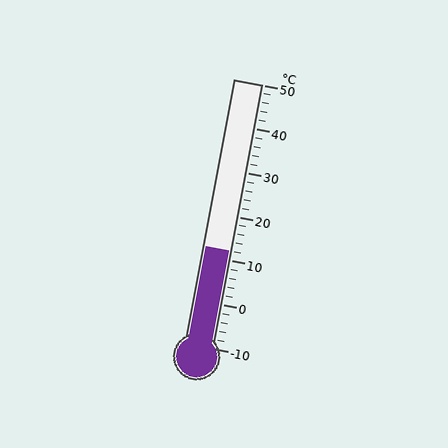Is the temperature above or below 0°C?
The temperature is above 0°C.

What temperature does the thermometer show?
The thermometer shows approximately 12°C.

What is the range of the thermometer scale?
The thermometer scale ranges from -10°C to 50°C.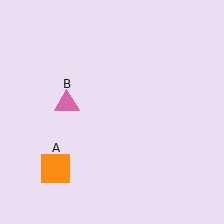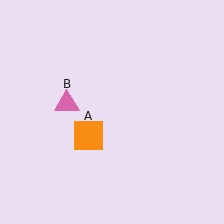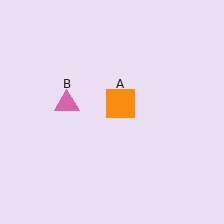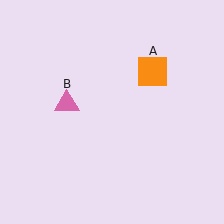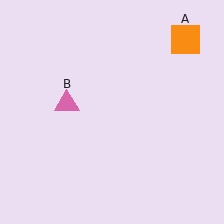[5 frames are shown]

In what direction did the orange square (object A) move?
The orange square (object A) moved up and to the right.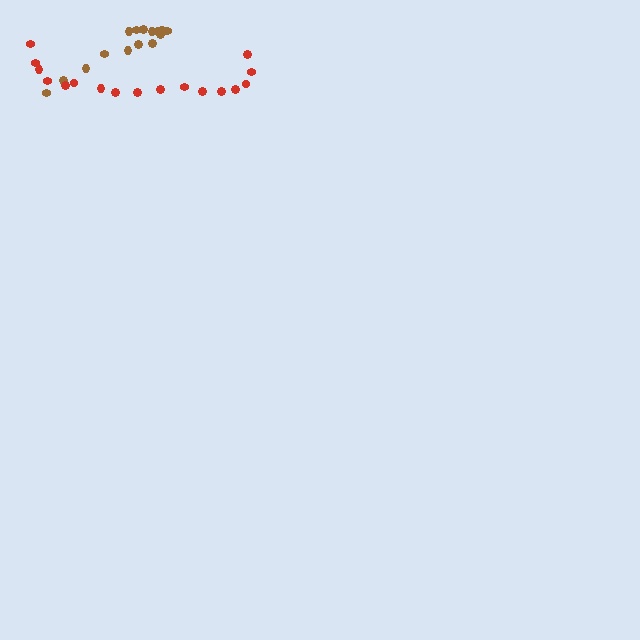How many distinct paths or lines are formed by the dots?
There are 2 distinct paths.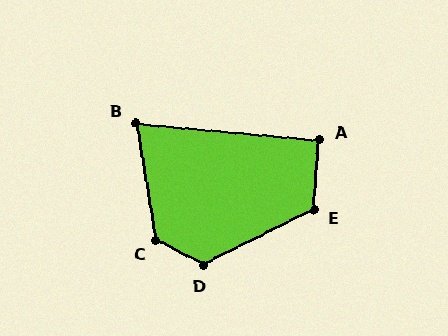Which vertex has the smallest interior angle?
B, at approximately 75 degrees.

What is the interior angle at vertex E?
Approximately 121 degrees (obtuse).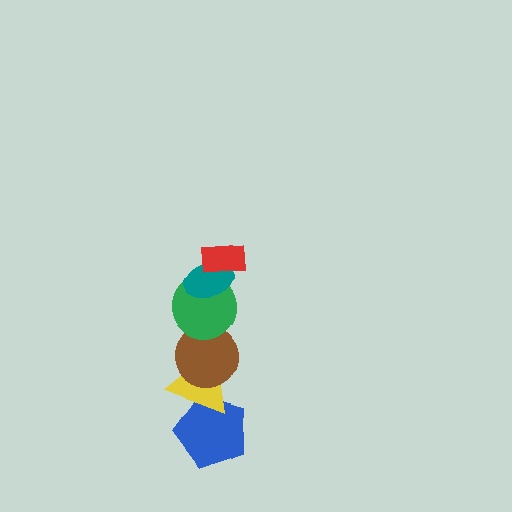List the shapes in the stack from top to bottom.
From top to bottom: the red rectangle, the teal ellipse, the green circle, the brown circle, the yellow triangle, the blue pentagon.